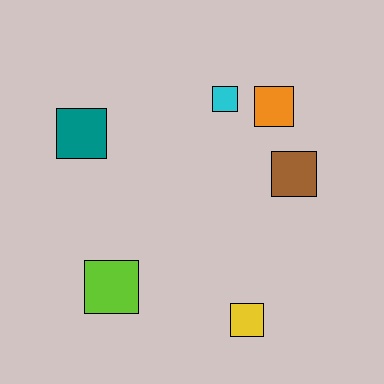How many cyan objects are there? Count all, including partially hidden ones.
There is 1 cyan object.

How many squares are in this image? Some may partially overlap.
There are 6 squares.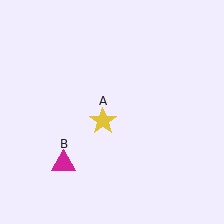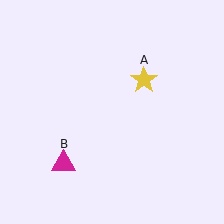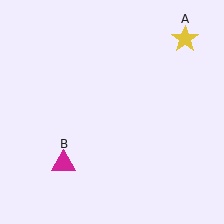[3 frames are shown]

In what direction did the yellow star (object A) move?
The yellow star (object A) moved up and to the right.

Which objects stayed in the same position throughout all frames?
Magenta triangle (object B) remained stationary.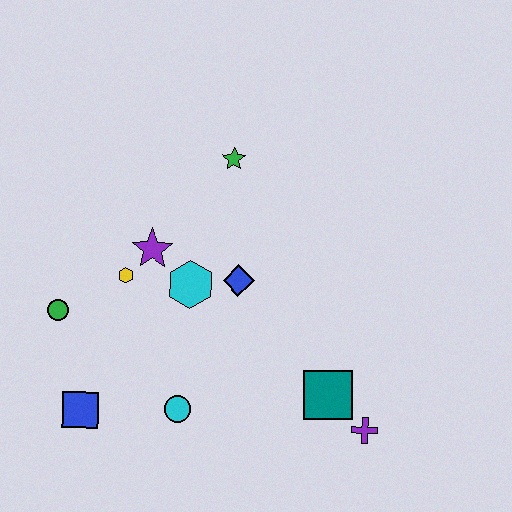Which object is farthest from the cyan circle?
The green star is farthest from the cyan circle.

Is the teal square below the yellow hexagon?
Yes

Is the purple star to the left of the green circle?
No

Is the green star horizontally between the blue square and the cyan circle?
No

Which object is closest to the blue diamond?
The cyan hexagon is closest to the blue diamond.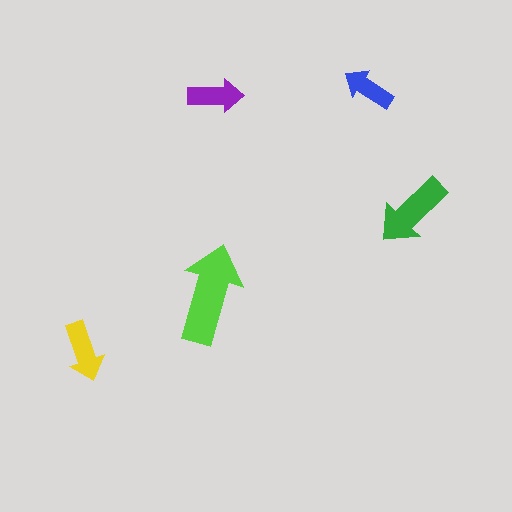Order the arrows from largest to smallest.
the lime one, the green one, the yellow one, the purple one, the blue one.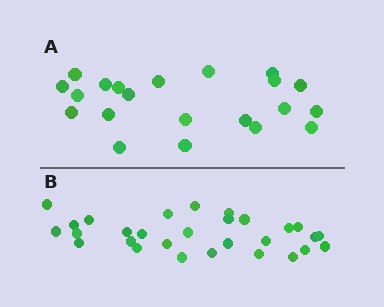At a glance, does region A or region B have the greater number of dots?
Region B (the bottom region) has more dots.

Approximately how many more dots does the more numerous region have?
Region B has roughly 8 or so more dots than region A.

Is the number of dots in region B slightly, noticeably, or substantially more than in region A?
Region B has noticeably more, but not dramatically so. The ratio is roughly 1.4 to 1.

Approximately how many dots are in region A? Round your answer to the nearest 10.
About 20 dots. (The exact count is 21, which rounds to 20.)